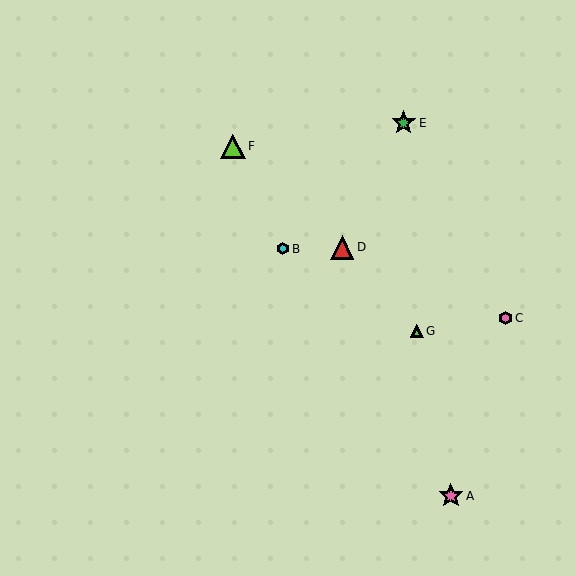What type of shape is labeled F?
Shape F is a lime triangle.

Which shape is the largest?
The pink star (labeled A) is the largest.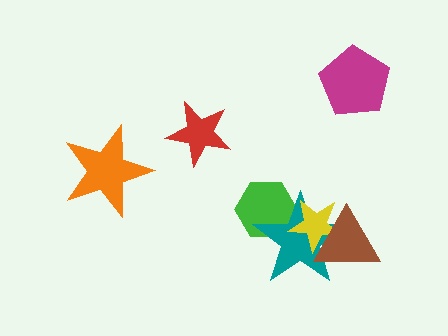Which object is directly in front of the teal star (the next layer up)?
The yellow star is directly in front of the teal star.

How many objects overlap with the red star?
0 objects overlap with the red star.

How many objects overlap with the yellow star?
3 objects overlap with the yellow star.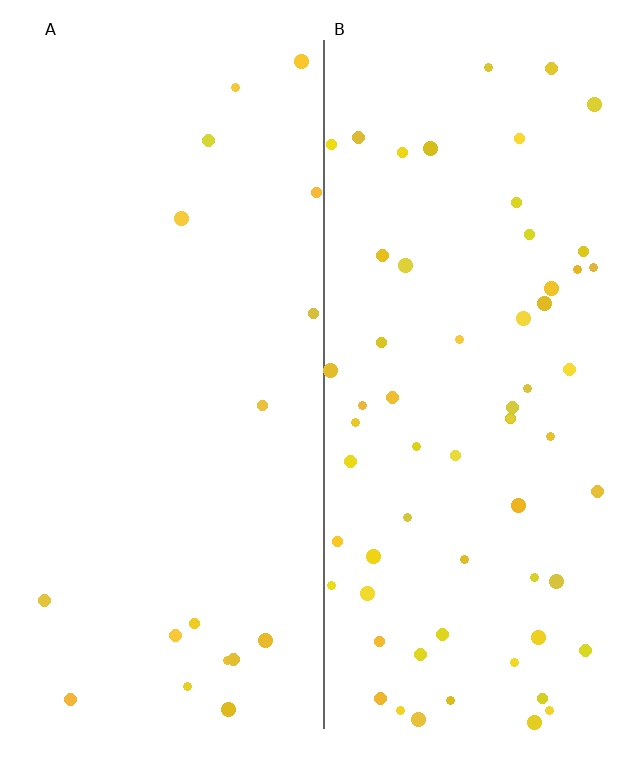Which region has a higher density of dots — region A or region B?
B (the right).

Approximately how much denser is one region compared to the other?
Approximately 3.6× — region B over region A.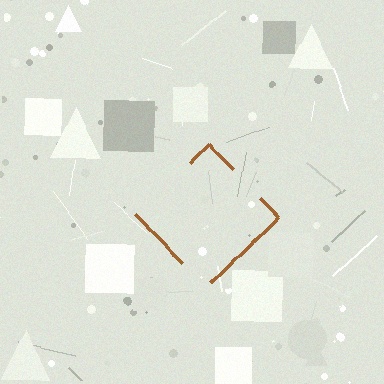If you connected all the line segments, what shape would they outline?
They would outline a diamond.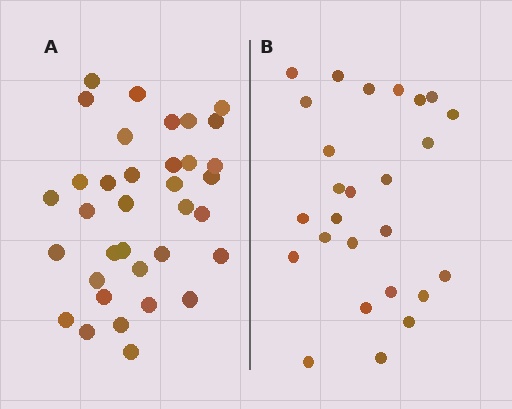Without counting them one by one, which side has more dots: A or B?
Region A (the left region) has more dots.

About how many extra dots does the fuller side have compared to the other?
Region A has roughly 8 or so more dots than region B.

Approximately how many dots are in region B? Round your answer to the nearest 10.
About 30 dots. (The exact count is 26, which rounds to 30.)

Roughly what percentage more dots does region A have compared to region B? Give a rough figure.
About 35% more.